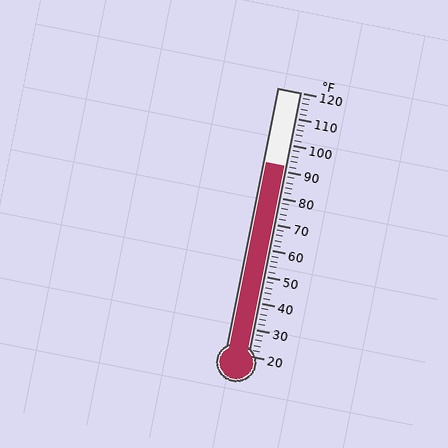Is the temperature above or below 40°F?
The temperature is above 40°F.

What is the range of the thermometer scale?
The thermometer scale ranges from 20°F to 120°F.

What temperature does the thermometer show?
The thermometer shows approximately 92°F.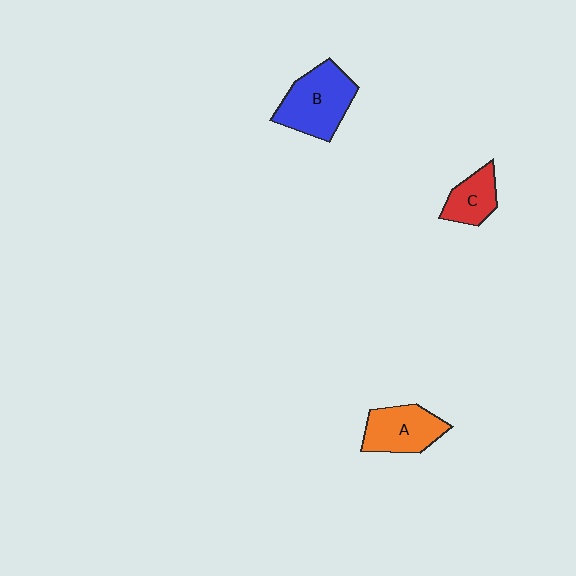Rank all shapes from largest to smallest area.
From largest to smallest: B (blue), A (orange), C (red).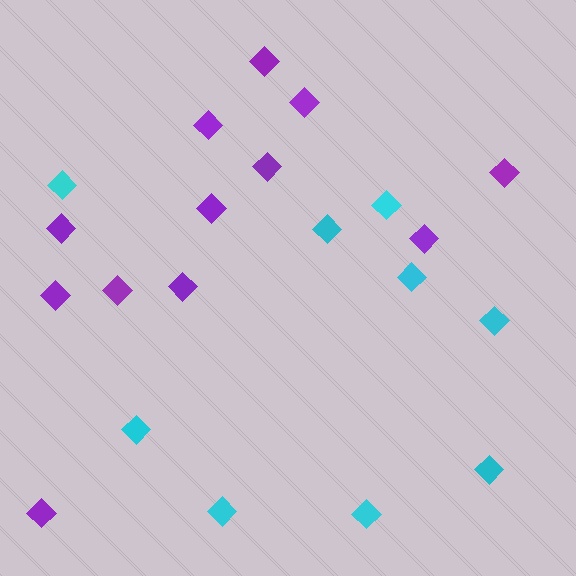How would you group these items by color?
There are 2 groups: one group of cyan diamonds (9) and one group of purple diamonds (12).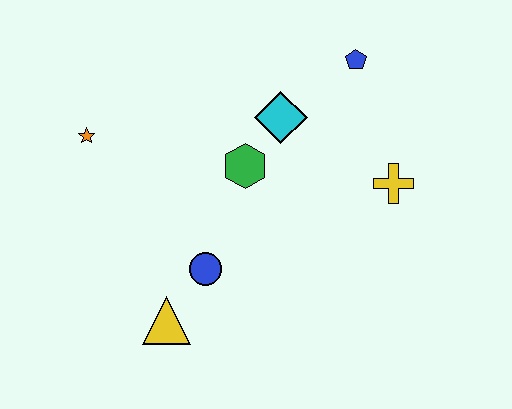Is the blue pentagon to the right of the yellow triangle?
Yes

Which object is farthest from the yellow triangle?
The blue pentagon is farthest from the yellow triangle.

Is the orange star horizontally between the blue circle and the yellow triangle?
No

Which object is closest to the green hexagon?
The cyan diamond is closest to the green hexagon.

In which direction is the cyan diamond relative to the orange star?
The cyan diamond is to the right of the orange star.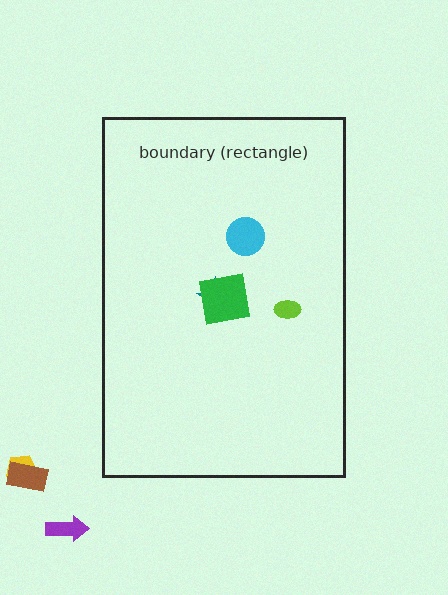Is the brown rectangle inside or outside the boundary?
Outside.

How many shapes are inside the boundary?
4 inside, 3 outside.